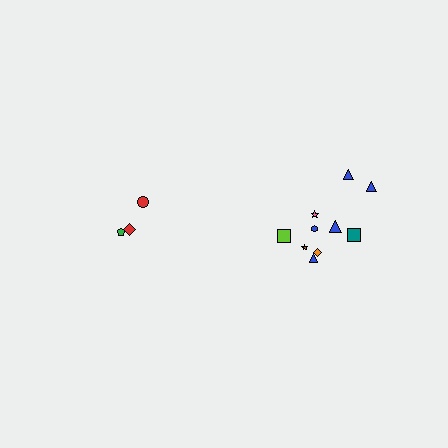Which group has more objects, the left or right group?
The right group.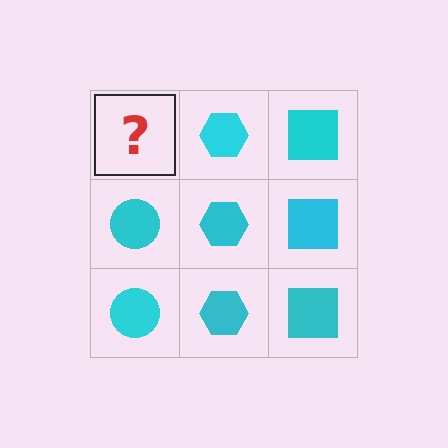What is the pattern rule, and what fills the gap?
The rule is that each column has a consistent shape. The gap should be filled with a cyan circle.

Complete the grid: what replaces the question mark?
The question mark should be replaced with a cyan circle.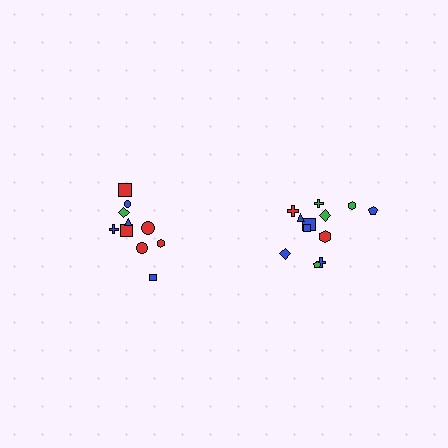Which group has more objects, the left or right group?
The right group.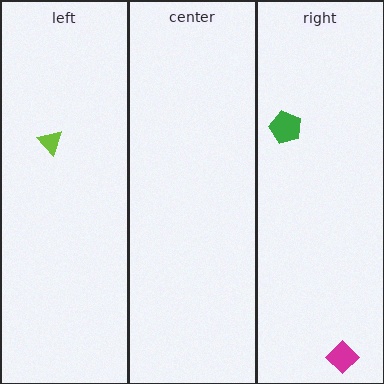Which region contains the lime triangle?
The left region.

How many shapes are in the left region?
1.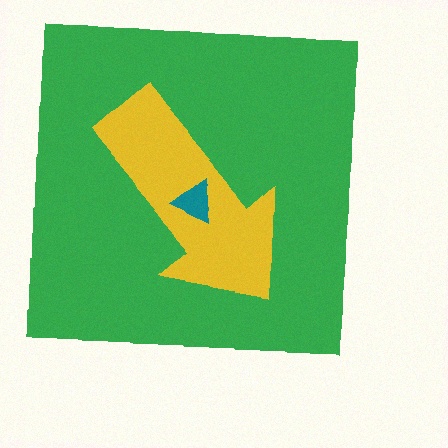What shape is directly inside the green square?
The yellow arrow.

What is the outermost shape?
The green square.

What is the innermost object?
The teal triangle.